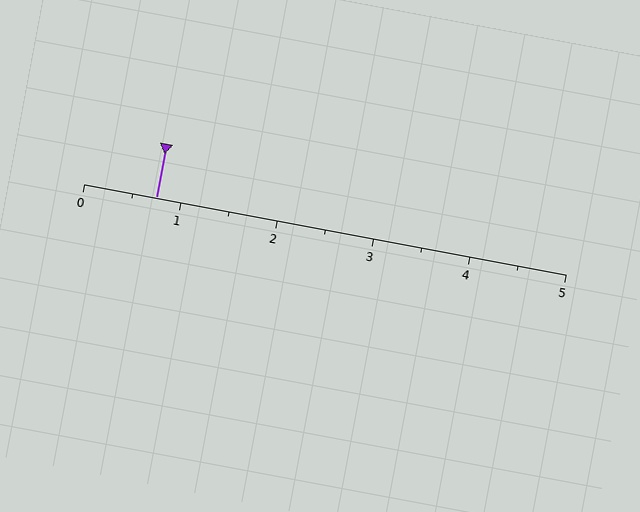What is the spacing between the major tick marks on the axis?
The major ticks are spaced 1 apart.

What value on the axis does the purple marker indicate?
The marker indicates approximately 0.8.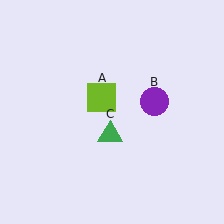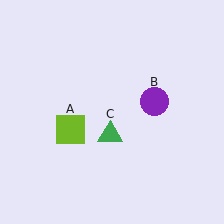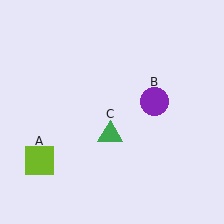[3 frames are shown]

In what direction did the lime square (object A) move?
The lime square (object A) moved down and to the left.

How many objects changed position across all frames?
1 object changed position: lime square (object A).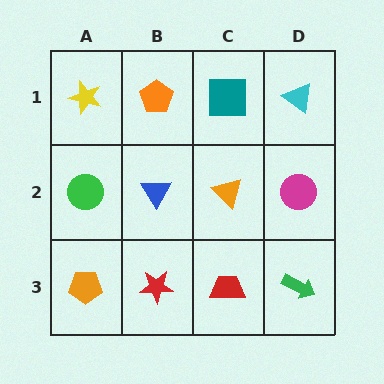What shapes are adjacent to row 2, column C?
A teal square (row 1, column C), a red trapezoid (row 3, column C), a blue triangle (row 2, column B), a magenta circle (row 2, column D).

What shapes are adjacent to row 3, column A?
A green circle (row 2, column A), a red star (row 3, column B).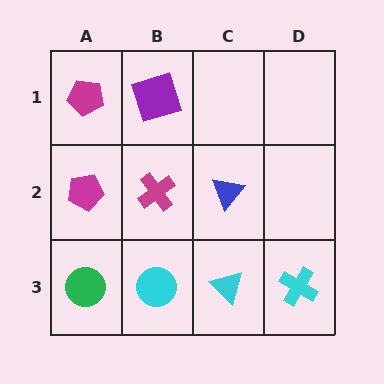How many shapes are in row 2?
3 shapes.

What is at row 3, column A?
A green circle.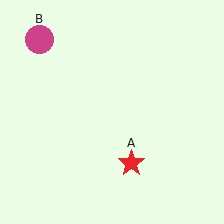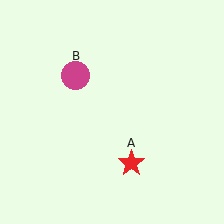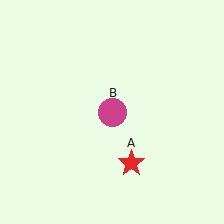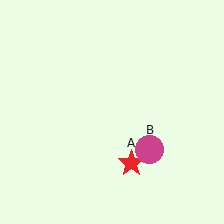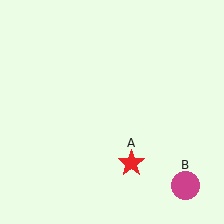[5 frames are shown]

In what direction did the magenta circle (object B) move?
The magenta circle (object B) moved down and to the right.